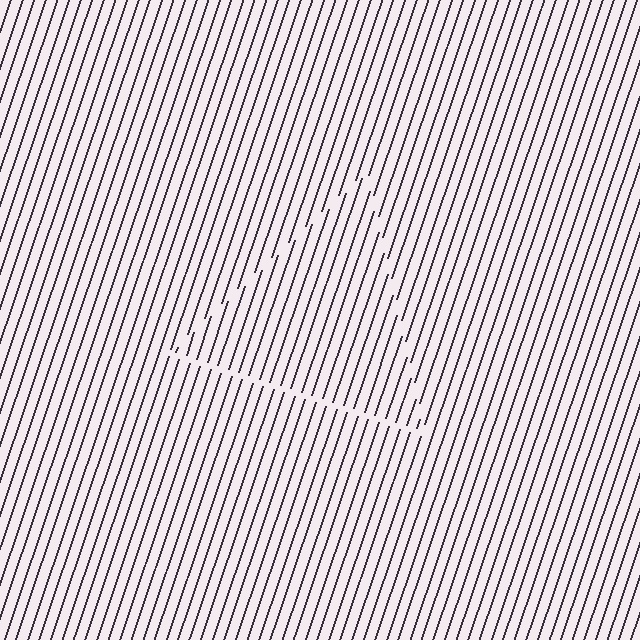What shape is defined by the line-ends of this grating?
An illusory triangle. The interior of the shape contains the same grating, shifted by half a period — the contour is defined by the phase discontinuity where line-ends from the inner and outer gratings abut.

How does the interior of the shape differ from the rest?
The interior of the shape contains the same grating, shifted by half a period — the contour is defined by the phase discontinuity where line-ends from the inner and outer gratings abut.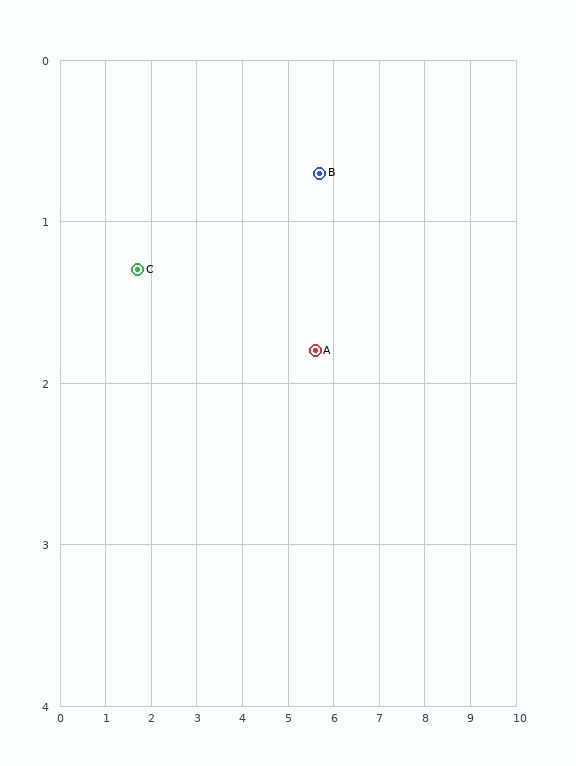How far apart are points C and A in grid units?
Points C and A are about 3.9 grid units apart.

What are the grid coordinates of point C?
Point C is at approximately (1.7, 1.3).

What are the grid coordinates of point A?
Point A is at approximately (5.6, 1.8).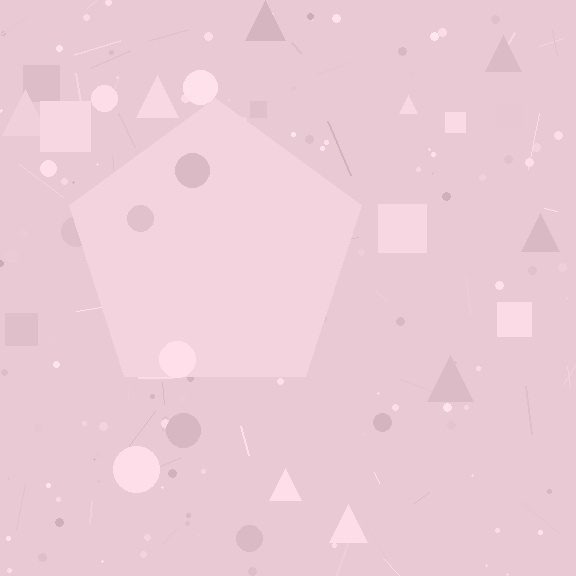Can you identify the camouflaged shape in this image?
The camouflaged shape is a pentagon.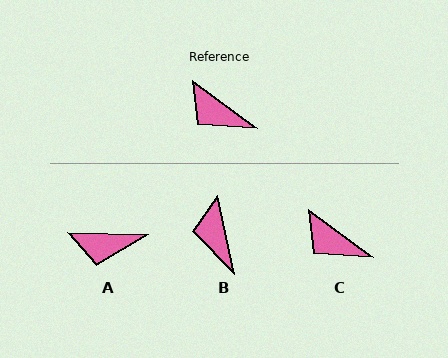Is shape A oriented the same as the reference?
No, it is off by about 35 degrees.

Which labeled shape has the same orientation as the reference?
C.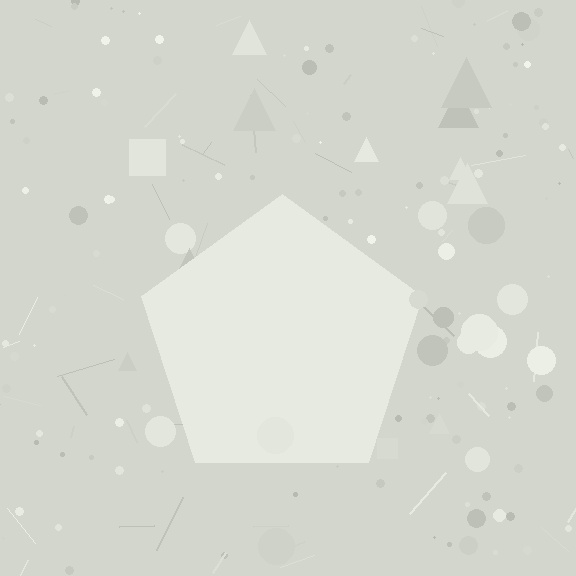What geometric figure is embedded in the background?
A pentagon is embedded in the background.